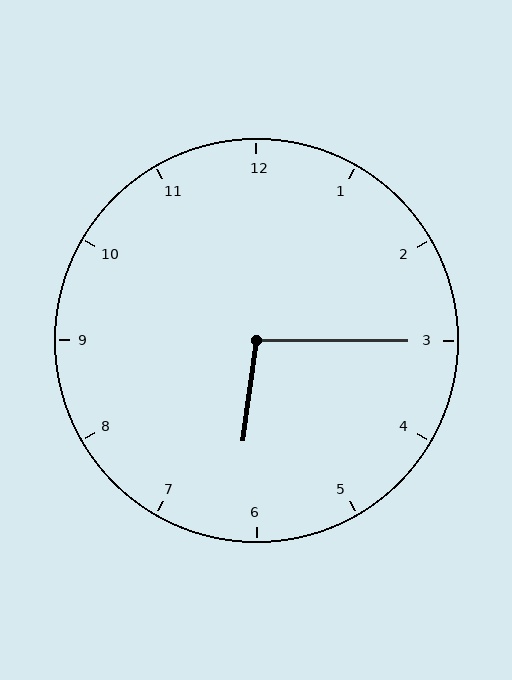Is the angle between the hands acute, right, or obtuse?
It is obtuse.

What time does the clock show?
6:15.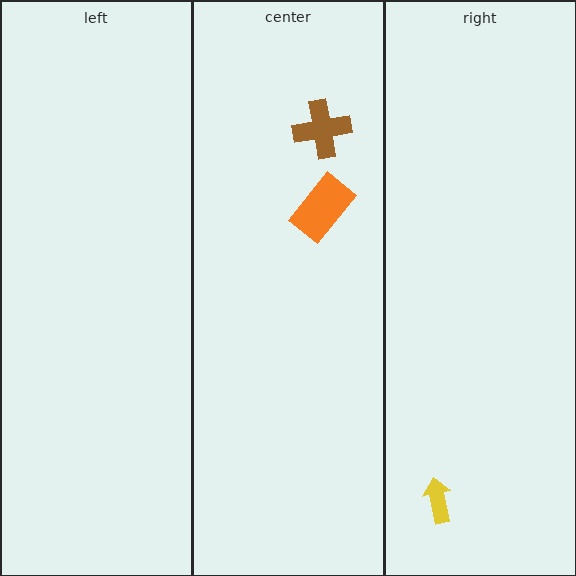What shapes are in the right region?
The yellow arrow.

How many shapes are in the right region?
1.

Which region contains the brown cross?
The center region.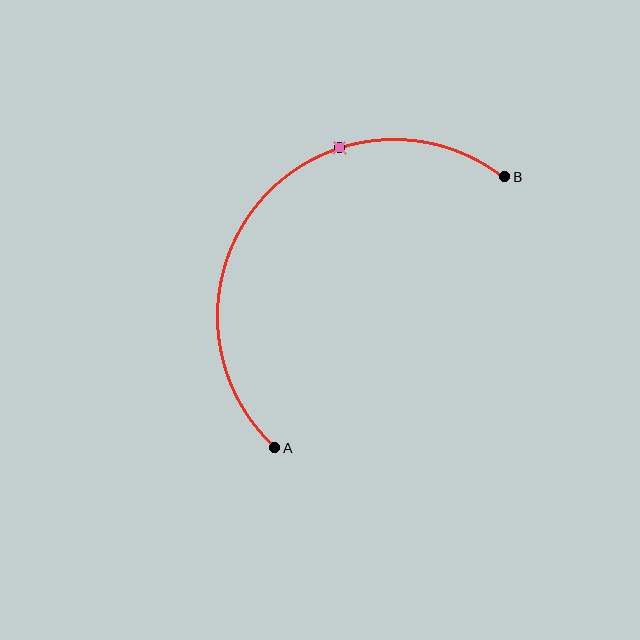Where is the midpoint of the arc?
The arc midpoint is the point on the curve farthest from the straight line joining A and B. It sits above and to the left of that line.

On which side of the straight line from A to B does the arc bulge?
The arc bulges above and to the left of the straight line connecting A and B.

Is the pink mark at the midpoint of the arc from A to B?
No. The pink mark lies on the arc but is closer to endpoint B. The arc midpoint would be at the point on the curve equidistant along the arc from both A and B.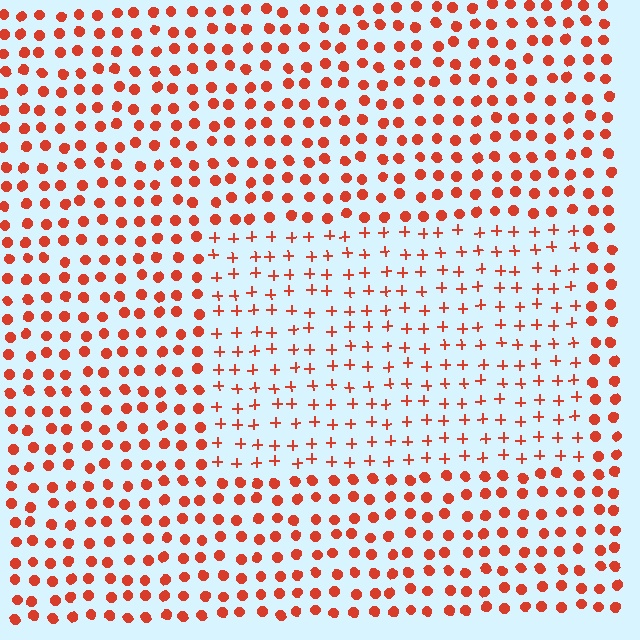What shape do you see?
I see a rectangle.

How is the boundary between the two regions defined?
The boundary is defined by a change in element shape: plus signs inside vs. circles outside. All elements share the same color and spacing.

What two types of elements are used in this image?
The image uses plus signs inside the rectangle region and circles outside it.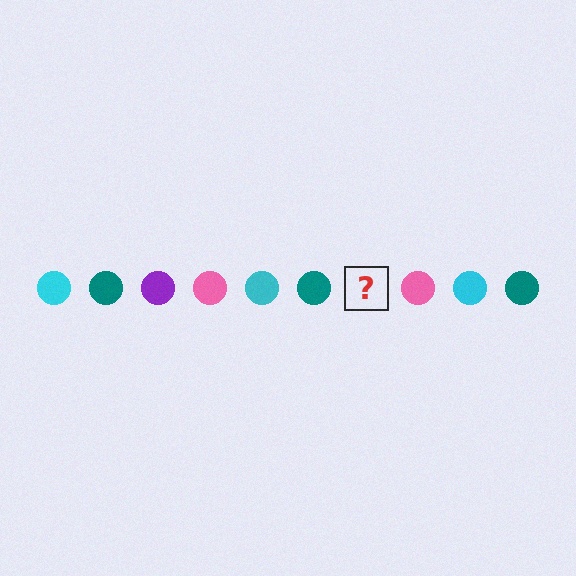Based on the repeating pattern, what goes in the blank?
The blank should be a purple circle.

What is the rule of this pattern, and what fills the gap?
The rule is that the pattern cycles through cyan, teal, purple, pink circles. The gap should be filled with a purple circle.